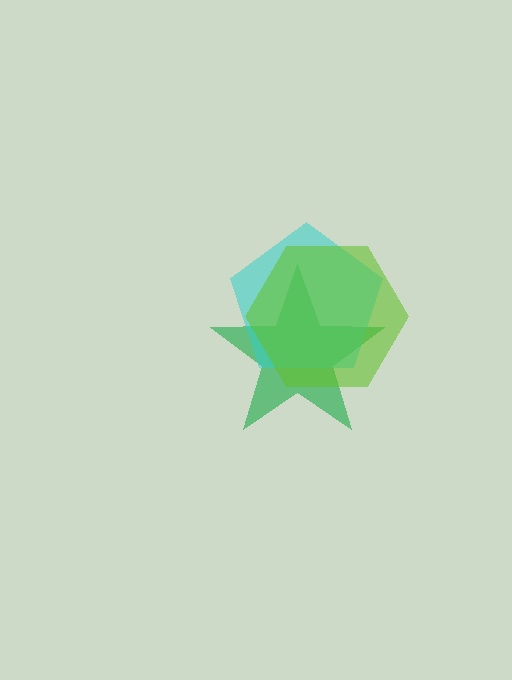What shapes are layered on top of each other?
The layered shapes are: a green star, a cyan pentagon, a lime hexagon.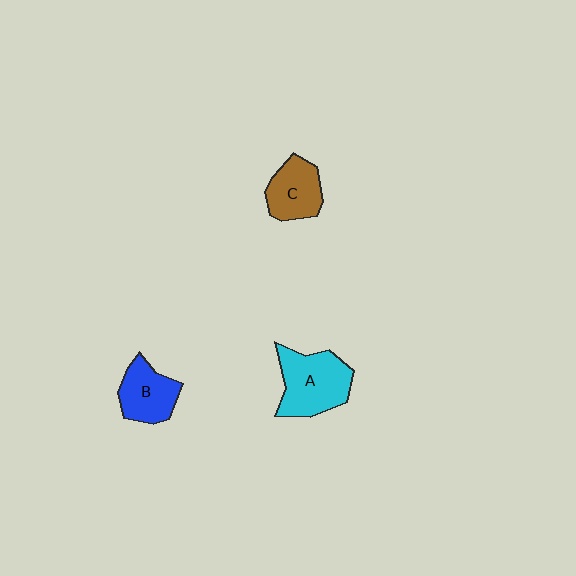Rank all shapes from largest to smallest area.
From largest to smallest: A (cyan), B (blue), C (brown).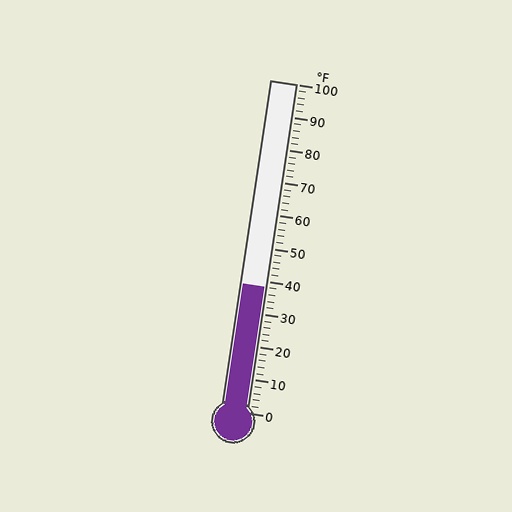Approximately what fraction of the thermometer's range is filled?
The thermometer is filled to approximately 40% of its range.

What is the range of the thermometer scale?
The thermometer scale ranges from 0°F to 100°F.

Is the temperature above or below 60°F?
The temperature is below 60°F.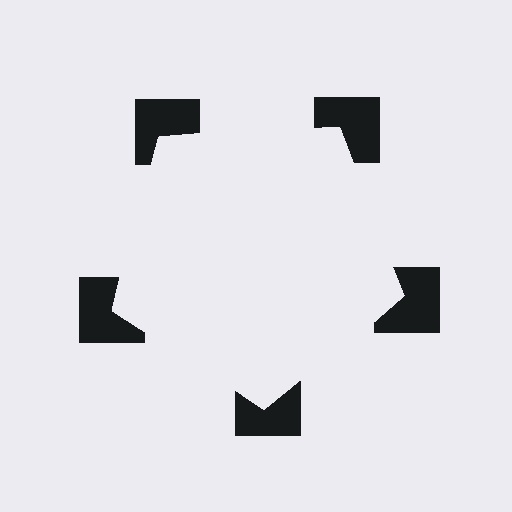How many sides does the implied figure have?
5 sides.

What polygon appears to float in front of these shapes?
An illusory pentagon — its edges are inferred from the aligned wedge cuts in the notched squares, not physically drawn.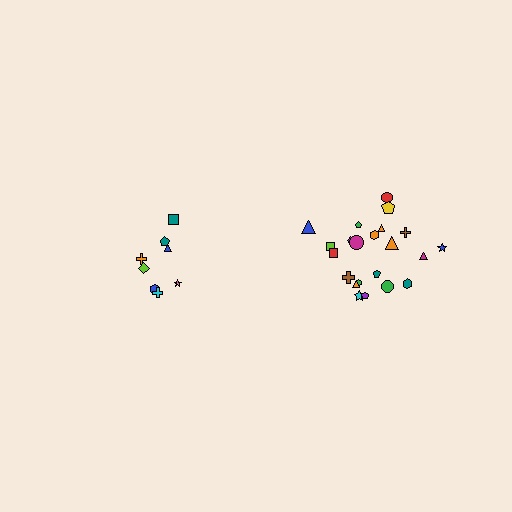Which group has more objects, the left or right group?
The right group.